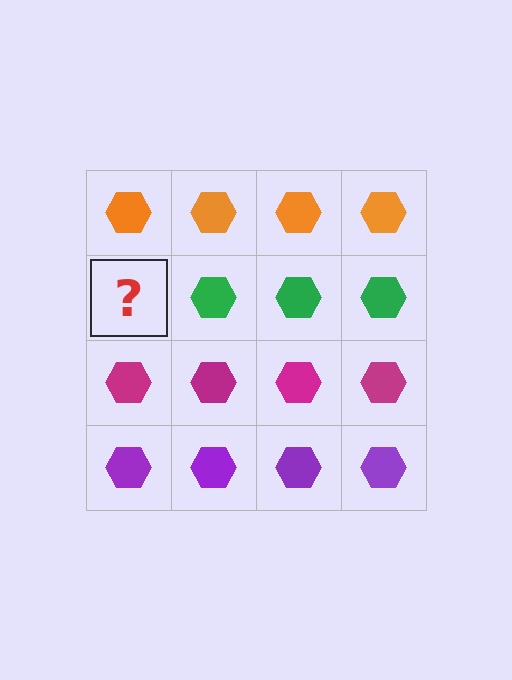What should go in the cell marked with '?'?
The missing cell should contain a green hexagon.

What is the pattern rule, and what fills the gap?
The rule is that each row has a consistent color. The gap should be filled with a green hexagon.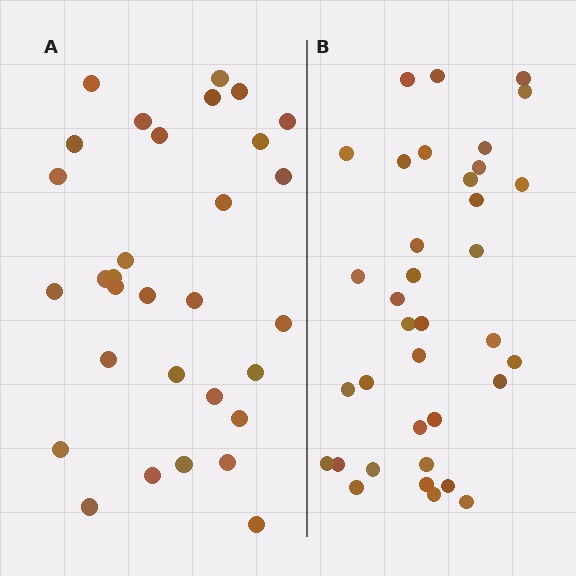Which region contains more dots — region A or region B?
Region B (the right region) has more dots.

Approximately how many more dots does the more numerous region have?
Region B has about 5 more dots than region A.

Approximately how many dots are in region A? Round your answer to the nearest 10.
About 30 dots. (The exact count is 31, which rounds to 30.)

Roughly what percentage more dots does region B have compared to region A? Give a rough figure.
About 15% more.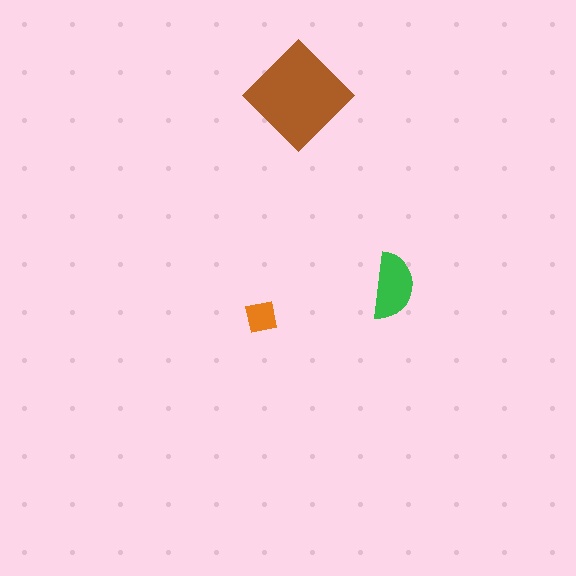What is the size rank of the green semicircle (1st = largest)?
2nd.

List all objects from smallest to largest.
The orange square, the green semicircle, the brown diamond.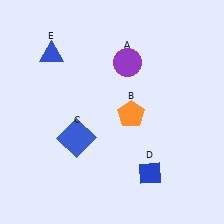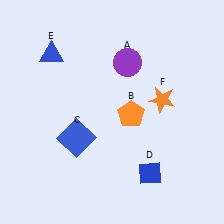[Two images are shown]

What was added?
An orange star (F) was added in Image 2.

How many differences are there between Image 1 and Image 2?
There is 1 difference between the two images.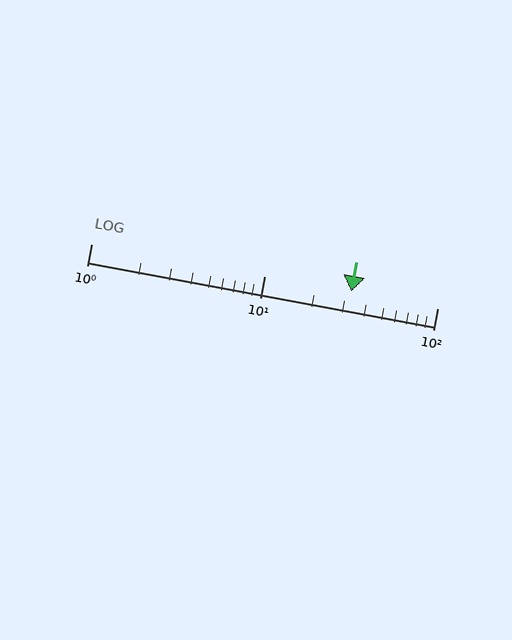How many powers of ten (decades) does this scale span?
The scale spans 2 decades, from 1 to 100.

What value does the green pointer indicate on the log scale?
The pointer indicates approximately 32.